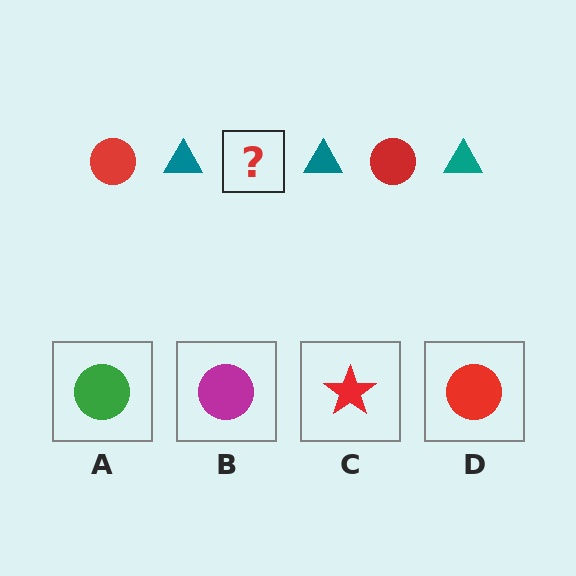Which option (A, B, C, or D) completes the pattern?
D.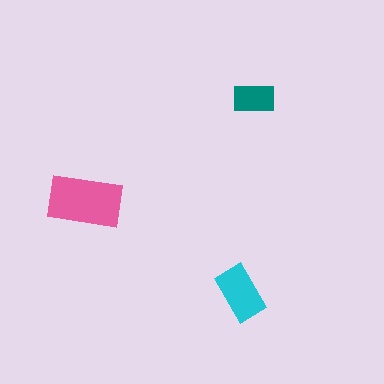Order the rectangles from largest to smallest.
the pink one, the cyan one, the teal one.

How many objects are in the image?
There are 3 objects in the image.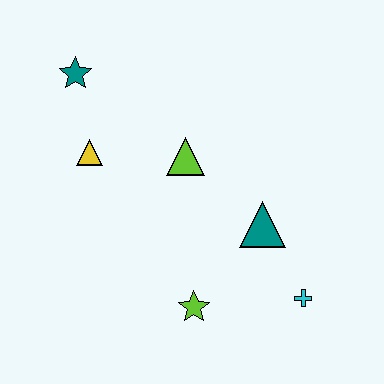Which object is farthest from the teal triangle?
The teal star is farthest from the teal triangle.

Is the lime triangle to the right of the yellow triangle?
Yes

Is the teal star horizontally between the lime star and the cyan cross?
No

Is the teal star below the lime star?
No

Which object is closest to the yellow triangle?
The teal star is closest to the yellow triangle.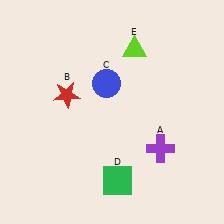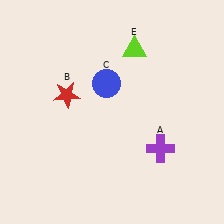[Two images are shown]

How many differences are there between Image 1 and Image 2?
There is 1 difference between the two images.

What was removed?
The green square (D) was removed in Image 2.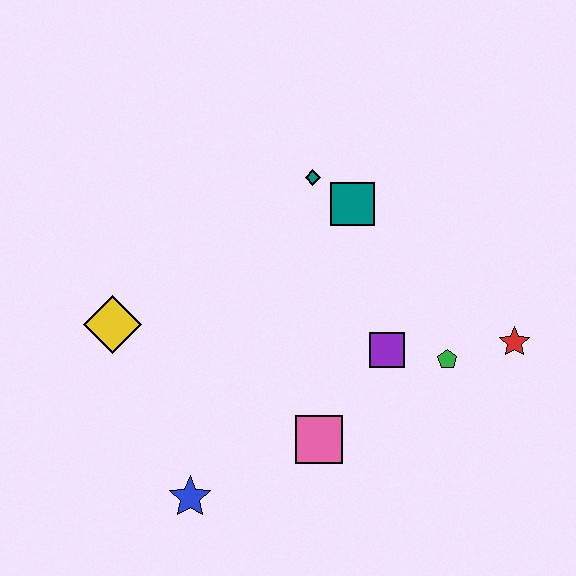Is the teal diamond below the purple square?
No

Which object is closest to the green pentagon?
The purple square is closest to the green pentagon.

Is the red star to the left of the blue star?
No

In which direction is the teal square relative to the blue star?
The teal square is above the blue star.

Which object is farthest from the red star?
The yellow diamond is farthest from the red star.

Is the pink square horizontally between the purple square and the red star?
No